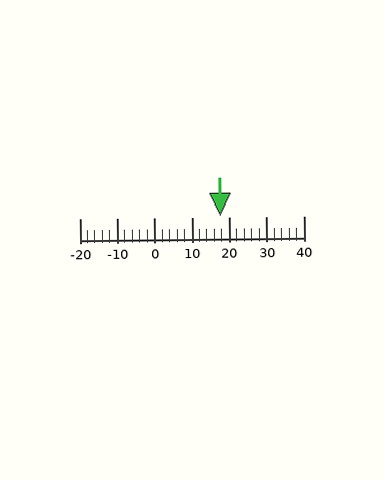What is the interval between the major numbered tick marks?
The major tick marks are spaced 10 units apart.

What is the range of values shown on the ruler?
The ruler shows values from -20 to 40.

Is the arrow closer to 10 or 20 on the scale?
The arrow is closer to 20.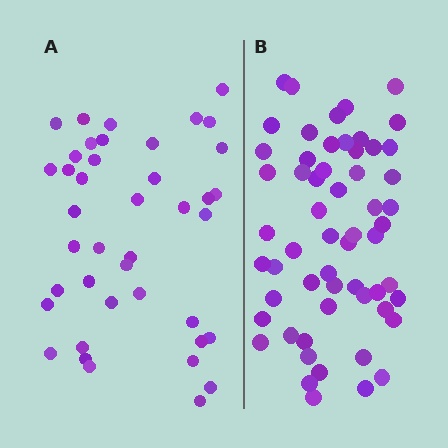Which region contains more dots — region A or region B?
Region B (the right region) has more dots.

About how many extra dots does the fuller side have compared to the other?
Region B has approximately 15 more dots than region A.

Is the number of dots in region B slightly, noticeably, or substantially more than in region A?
Region B has noticeably more, but not dramatically so. The ratio is roughly 1.4 to 1.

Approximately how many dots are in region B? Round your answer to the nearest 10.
About 60 dots. (The exact count is 58, which rounds to 60.)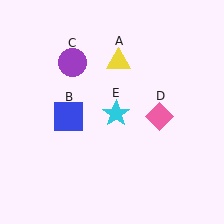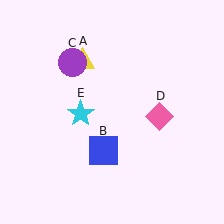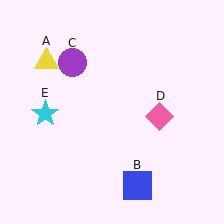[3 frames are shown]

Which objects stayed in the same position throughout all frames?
Purple circle (object C) and pink diamond (object D) remained stationary.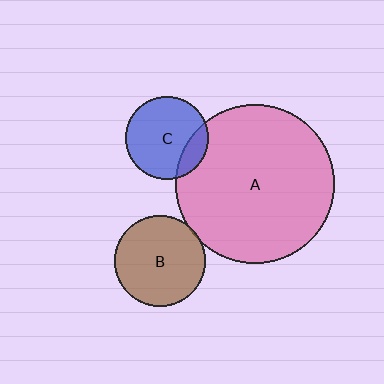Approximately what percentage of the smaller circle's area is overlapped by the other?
Approximately 5%.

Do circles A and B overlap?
Yes.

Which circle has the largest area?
Circle A (pink).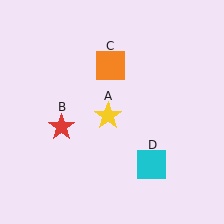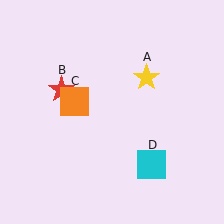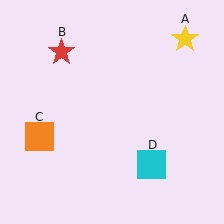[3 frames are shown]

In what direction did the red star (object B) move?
The red star (object B) moved up.